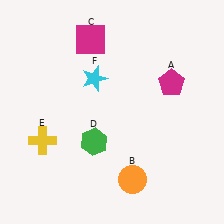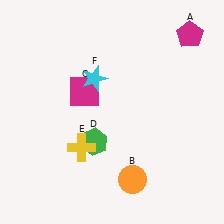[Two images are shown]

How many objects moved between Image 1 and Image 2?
3 objects moved between the two images.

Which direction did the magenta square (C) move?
The magenta square (C) moved down.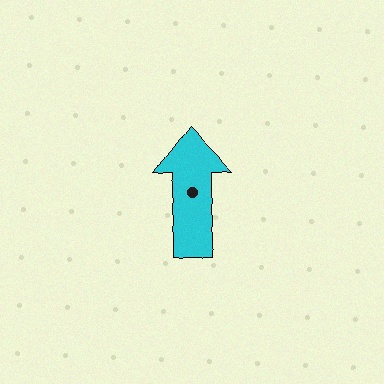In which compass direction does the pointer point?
North.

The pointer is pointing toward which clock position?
Roughly 12 o'clock.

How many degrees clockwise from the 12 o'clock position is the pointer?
Approximately 357 degrees.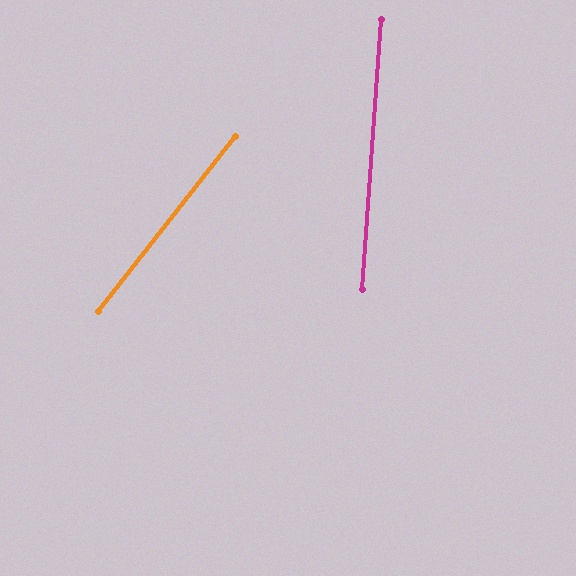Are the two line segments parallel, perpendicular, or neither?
Neither parallel nor perpendicular — they differ by about 34°.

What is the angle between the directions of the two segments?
Approximately 34 degrees.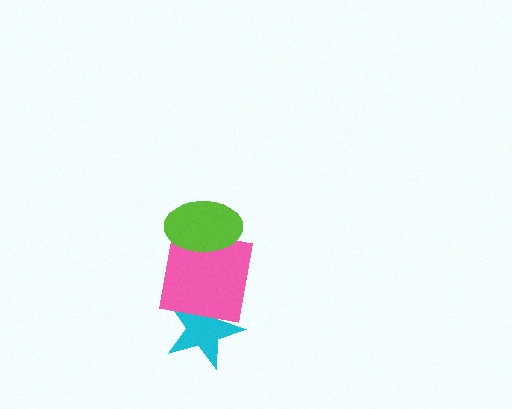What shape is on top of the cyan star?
The pink square is on top of the cyan star.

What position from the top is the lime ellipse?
The lime ellipse is 1st from the top.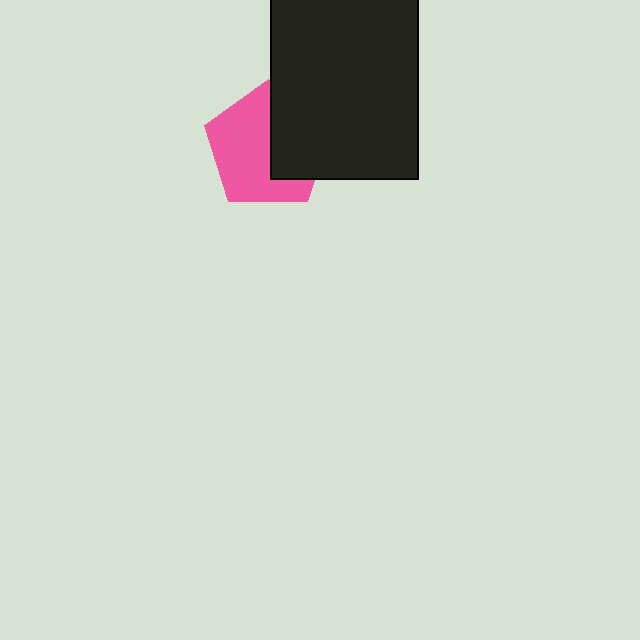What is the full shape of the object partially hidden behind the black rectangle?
The partially hidden object is a pink pentagon.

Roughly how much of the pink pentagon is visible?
About half of it is visible (roughly 60%).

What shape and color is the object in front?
The object in front is a black rectangle.